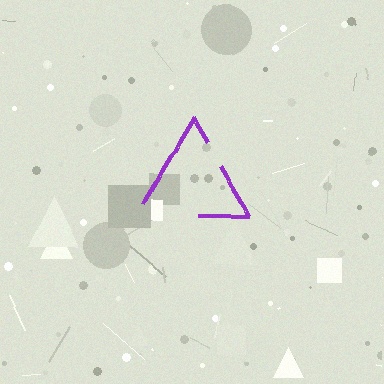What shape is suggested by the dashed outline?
The dashed outline suggests a triangle.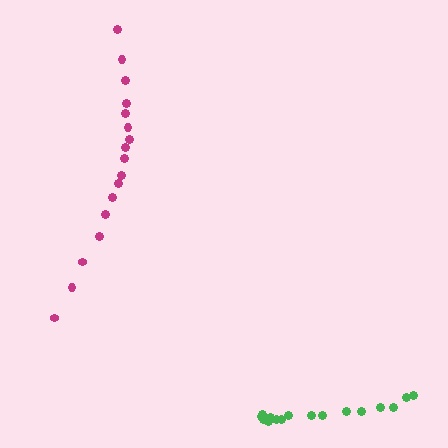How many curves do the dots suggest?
There are 2 distinct paths.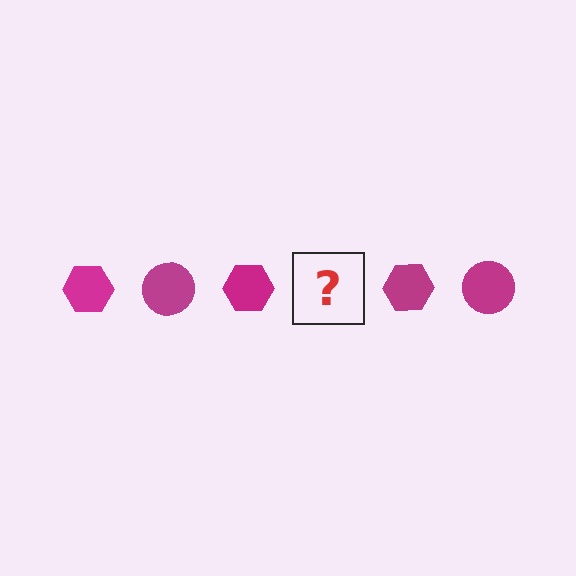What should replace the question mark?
The question mark should be replaced with a magenta circle.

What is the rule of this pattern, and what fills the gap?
The rule is that the pattern cycles through hexagon, circle shapes in magenta. The gap should be filled with a magenta circle.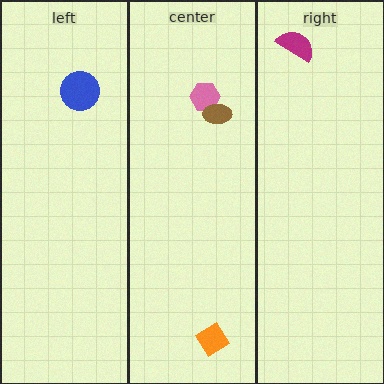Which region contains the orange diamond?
The center region.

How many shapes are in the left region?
1.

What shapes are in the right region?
The magenta semicircle.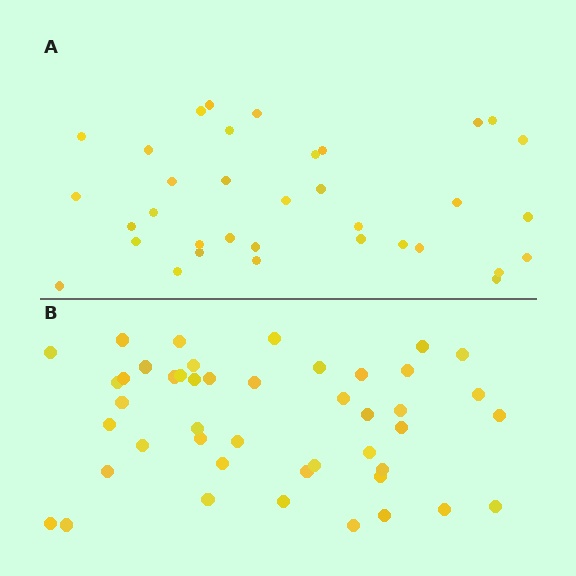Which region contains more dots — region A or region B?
Region B (the bottom region) has more dots.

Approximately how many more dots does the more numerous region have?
Region B has roughly 10 or so more dots than region A.